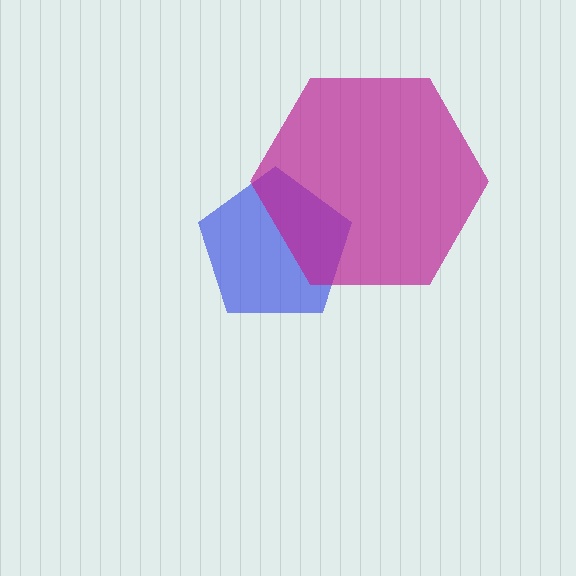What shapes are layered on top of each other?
The layered shapes are: a blue pentagon, a magenta hexagon.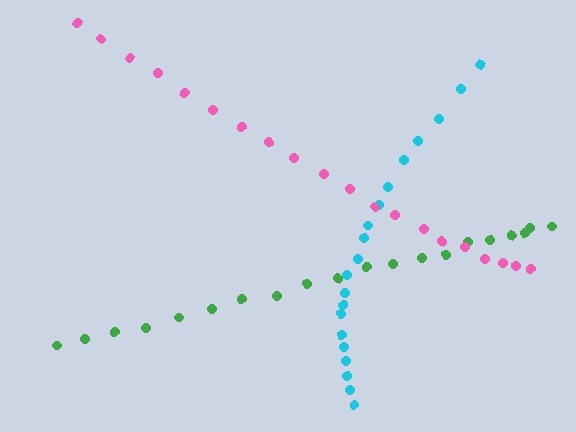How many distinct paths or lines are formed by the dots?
There are 3 distinct paths.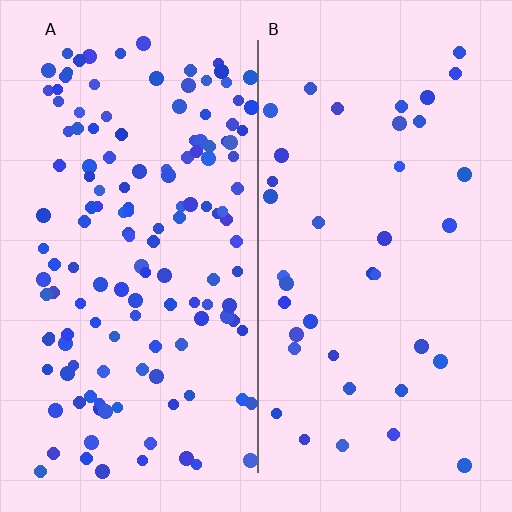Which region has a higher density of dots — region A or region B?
A (the left).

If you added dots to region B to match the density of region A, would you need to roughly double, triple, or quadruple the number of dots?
Approximately quadruple.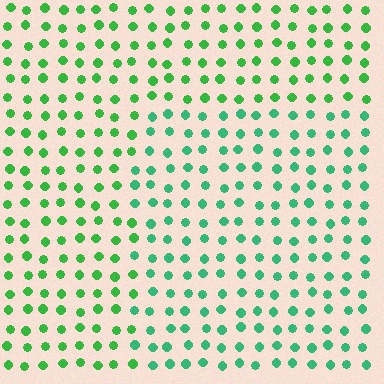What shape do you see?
I see a rectangle.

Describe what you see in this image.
The image is filled with small green elements in a uniform arrangement. A rectangle-shaped region is visible where the elements are tinted to a slightly different hue, forming a subtle color boundary.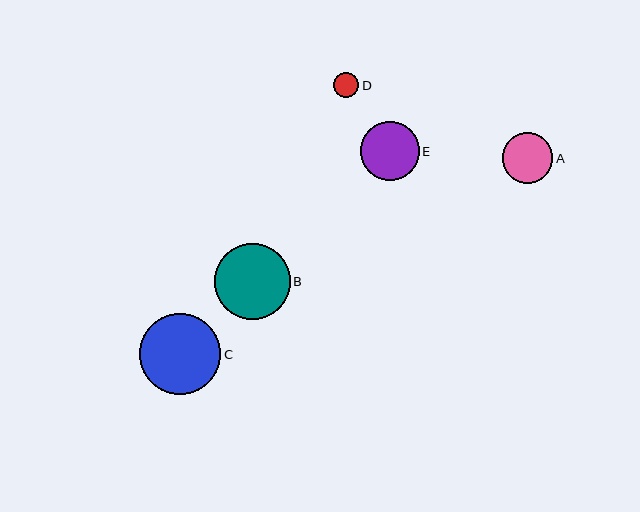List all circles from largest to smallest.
From largest to smallest: C, B, E, A, D.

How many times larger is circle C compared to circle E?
Circle C is approximately 1.4 times the size of circle E.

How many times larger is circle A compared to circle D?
Circle A is approximately 2.0 times the size of circle D.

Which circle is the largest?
Circle C is the largest with a size of approximately 81 pixels.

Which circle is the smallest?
Circle D is the smallest with a size of approximately 25 pixels.